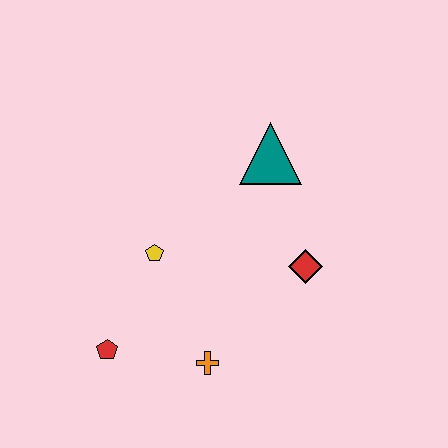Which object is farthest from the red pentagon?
The teal triangle is farthest from the red pentagon.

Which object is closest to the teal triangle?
The red diamond is closest to the teal triangle.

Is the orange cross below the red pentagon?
Yes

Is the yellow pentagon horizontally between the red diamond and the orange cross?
No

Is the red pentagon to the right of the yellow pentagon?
No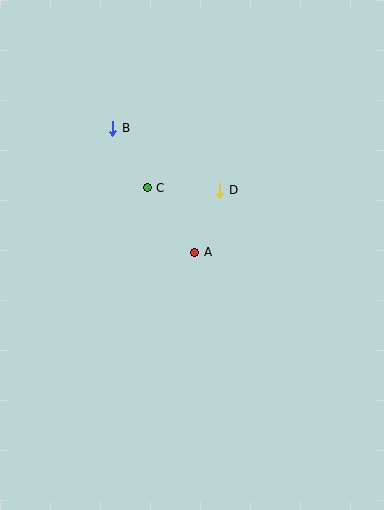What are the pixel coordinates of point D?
Point D is at (220, 190).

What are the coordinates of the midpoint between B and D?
The midpoint between B and D is at (166, 159).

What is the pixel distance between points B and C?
The distance between B and C is 69 pixels.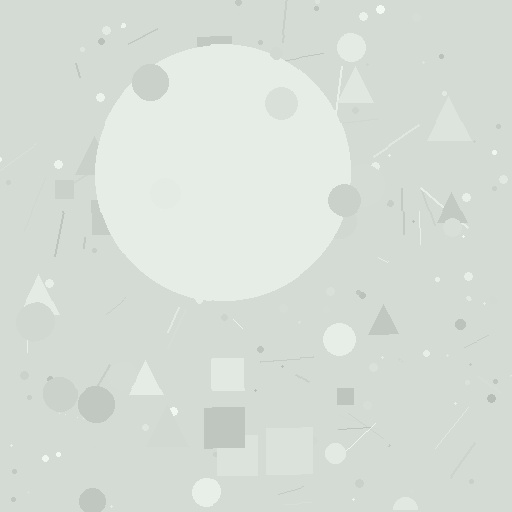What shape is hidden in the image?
A circle is hidden in the image.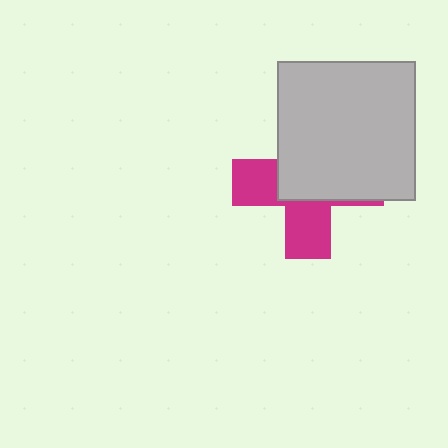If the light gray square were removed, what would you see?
You would see the complete magenta cross.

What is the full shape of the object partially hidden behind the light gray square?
The partially hidden object is a magenta cross.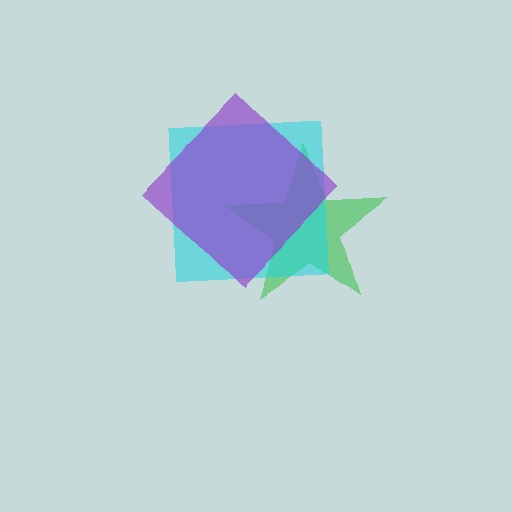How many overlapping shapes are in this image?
There are 3 overlapping shapes in the image.